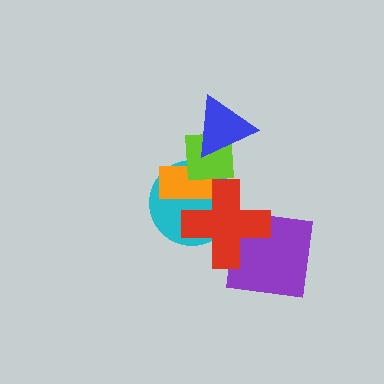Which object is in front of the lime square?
The blue triangle is in front of the lime square.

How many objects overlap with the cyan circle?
3 objects overlap with the cyan circle.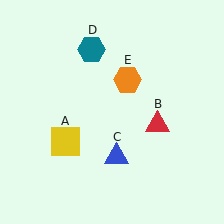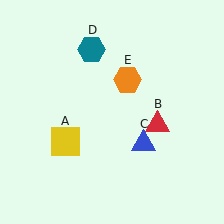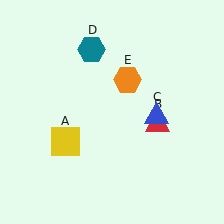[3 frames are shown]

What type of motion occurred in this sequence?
The blue triangle (object C) rotated counterclockwise around the center of the scene.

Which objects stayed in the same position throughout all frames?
Yellow square (object A) and red triangle (object B) and teal hexagon (object D) and orange hexagon (object E) remained stationary.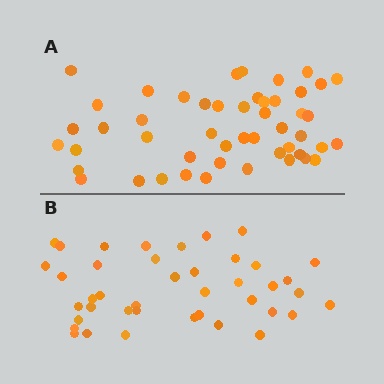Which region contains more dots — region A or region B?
Region A (the top region) has more dots.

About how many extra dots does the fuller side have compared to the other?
Region A has roughly 8 or so more dots than region B.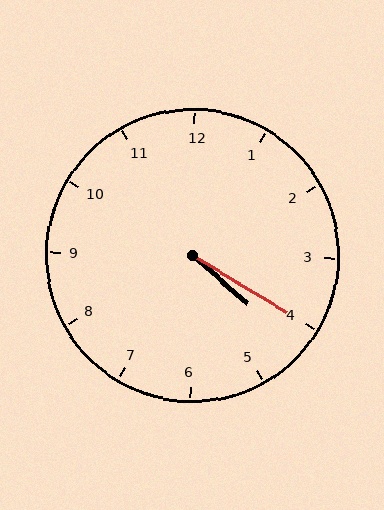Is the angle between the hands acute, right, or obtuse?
It is acute.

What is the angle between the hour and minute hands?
Approximately 10 degrees.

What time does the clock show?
4:20.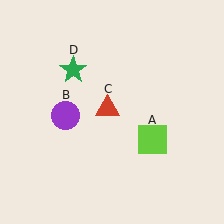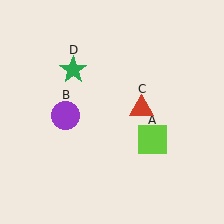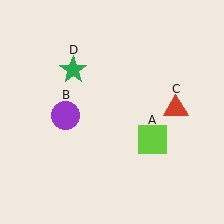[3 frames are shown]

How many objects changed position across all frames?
1 object changed position: red triangle (object C).